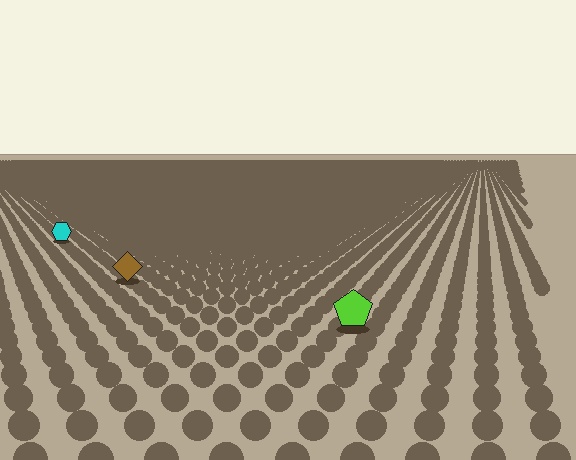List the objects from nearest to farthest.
From nearest to farthest: the lime pentagon, the brown diamond, the cyan hexagon.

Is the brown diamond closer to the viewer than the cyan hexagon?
Yes. The brown diamond is closer — you can tell from the texture gradient: the ground texture is coarser near it.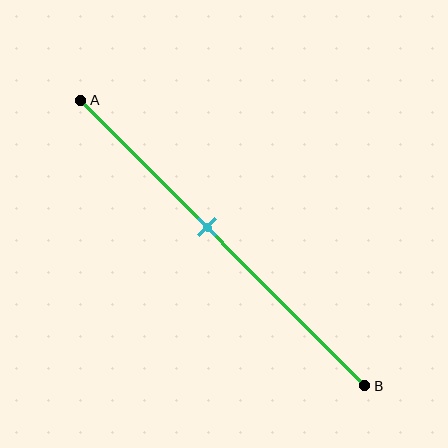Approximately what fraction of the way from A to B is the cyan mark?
The cyan mark is approximately 45% of the way from A to B.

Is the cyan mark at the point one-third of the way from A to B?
No, the mark is at about 45% from A, not at the 33% one-third point.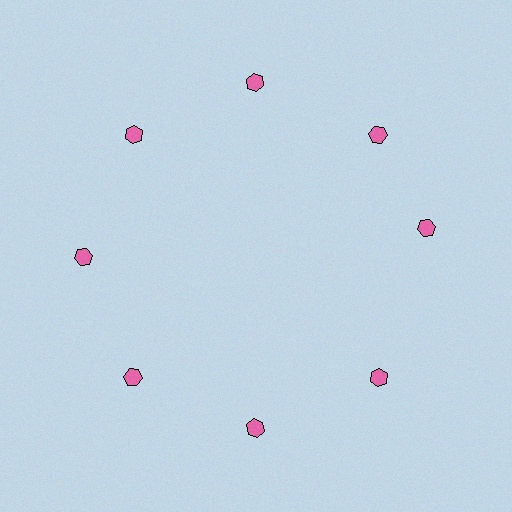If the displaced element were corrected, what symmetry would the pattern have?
It would have 8-fold rotational symmetry — the pattern would map onto itself every 45 degrees.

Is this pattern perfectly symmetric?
No. The 8 pink hexagons are arranged in a ring, but one element near the 3 o'clock position is rotated out of alignment along the ring, breaking the 8-fold rotational symmetry.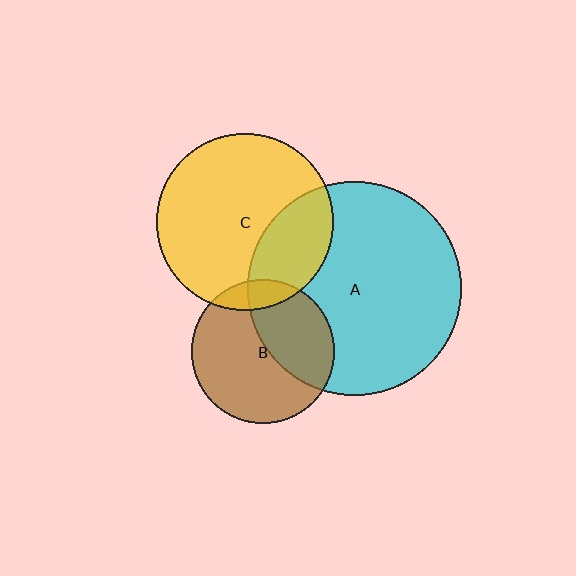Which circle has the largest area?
Circle A (cyan).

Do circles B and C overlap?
Yes.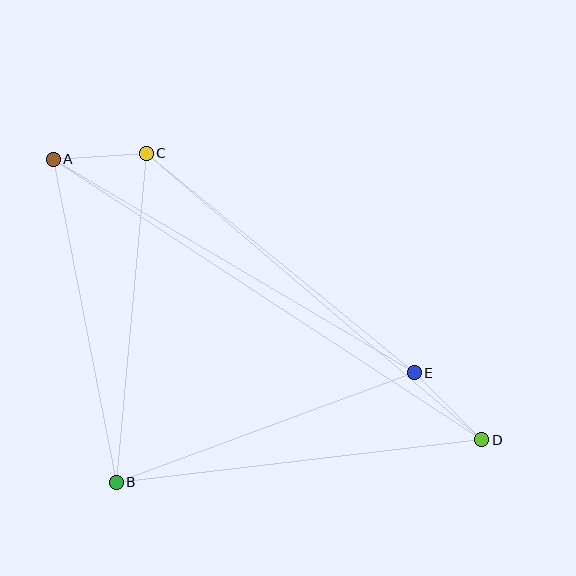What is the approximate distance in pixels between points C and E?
The distance between C and E is approximately 347 pixels.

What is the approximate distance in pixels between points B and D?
The distance between B and D is approximately 368 pixels.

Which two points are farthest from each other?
Points A and D are farthest from each other.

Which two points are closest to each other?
Points A and C are closest to each other.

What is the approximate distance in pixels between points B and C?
The distance between B and C is approximately 330 pixels.